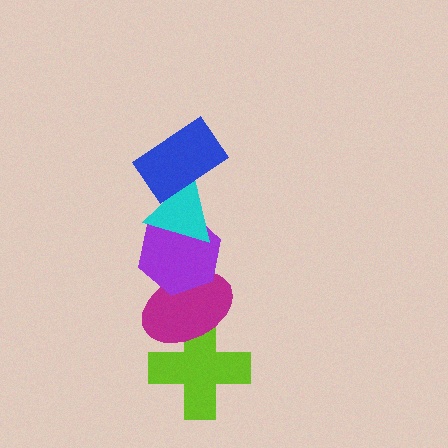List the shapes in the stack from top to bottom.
From top to bottom: the blue rectangle, the cyan triangle, the purple hexagon, the magenta ellipse, the lime cross.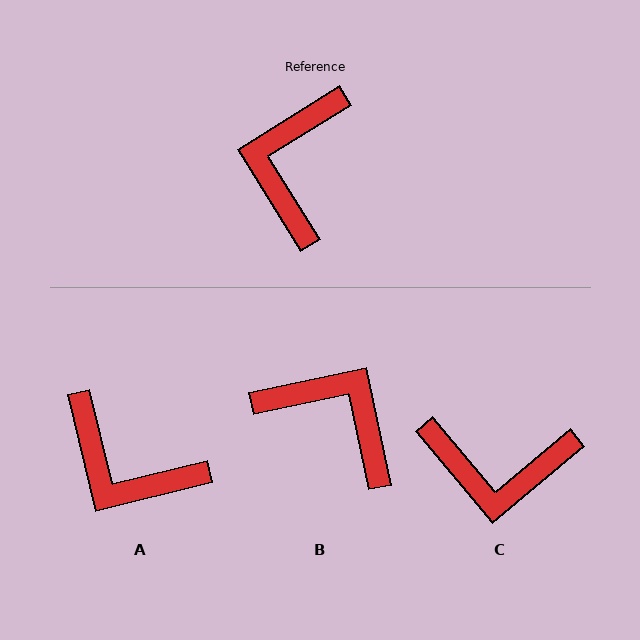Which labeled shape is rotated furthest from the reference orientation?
B, about 110 degrees away.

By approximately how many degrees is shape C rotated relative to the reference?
Approximately 98 degrees counter-clockwise.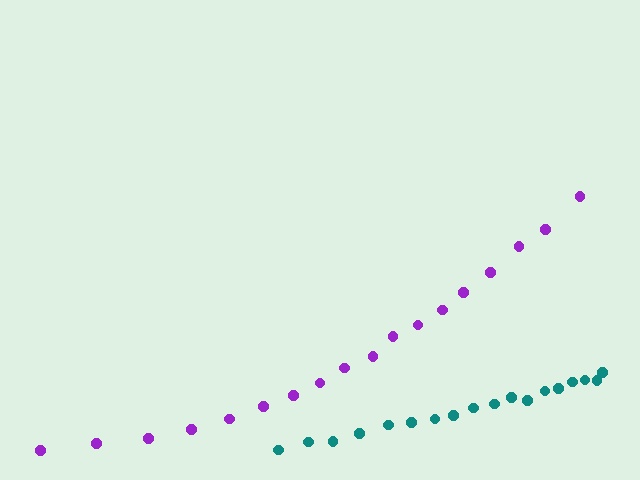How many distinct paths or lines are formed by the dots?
There are 2 distinct paths.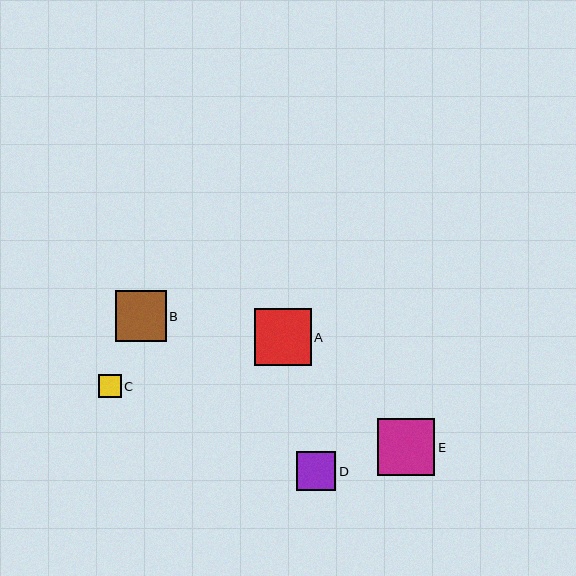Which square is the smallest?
Square C is the smallest with a size of approximately 22 pixels.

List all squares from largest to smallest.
From largest to smallest: E, A, B, D, C.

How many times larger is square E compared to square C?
Square E is approximately 2.6 times the size of square C.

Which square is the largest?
Square E is the largest with a size of approximately 57 pixels.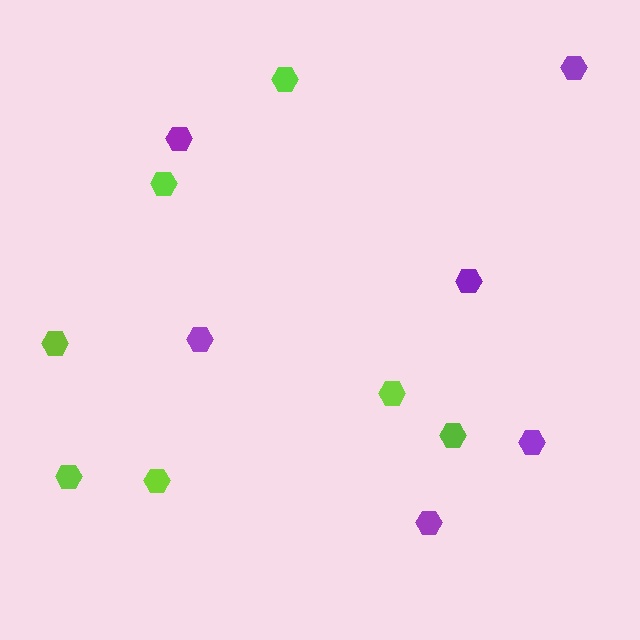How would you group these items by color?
There are 2 groups: one group of lime hexagons (7) and one group of purple hexagons (6).